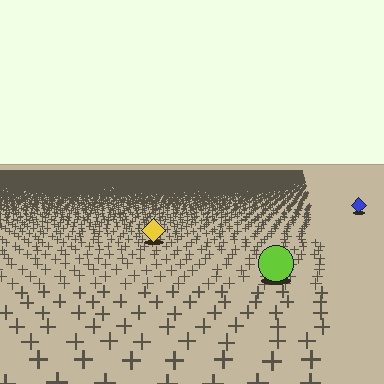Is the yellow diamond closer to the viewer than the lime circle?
No. The lime circle is closer — you can tell from the texture gradient: the ground texture is coarser near it.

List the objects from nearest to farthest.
From nearest to farthest: the lime circle, the yellow diamond, the blue diamond.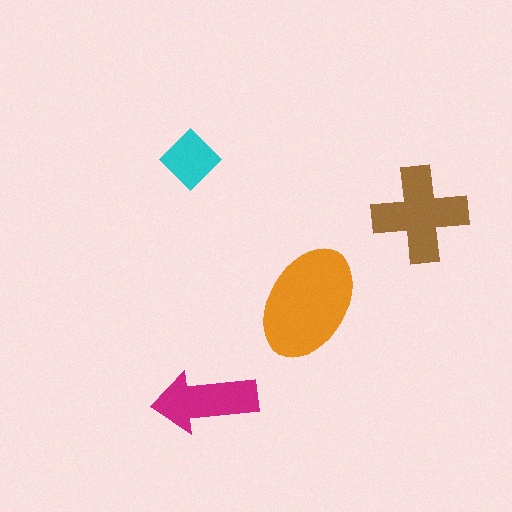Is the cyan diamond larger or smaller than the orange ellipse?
Smaller.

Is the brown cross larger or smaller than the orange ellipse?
Smaller.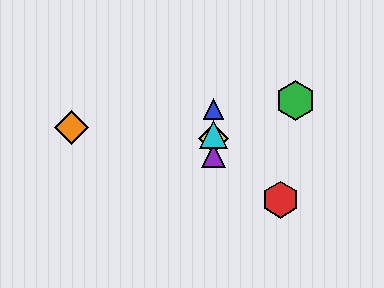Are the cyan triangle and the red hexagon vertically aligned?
No, the cyan triangle is at x≈214 and the red hexagon is at x≈281.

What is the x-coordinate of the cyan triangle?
The cyan triangle is at x≈214.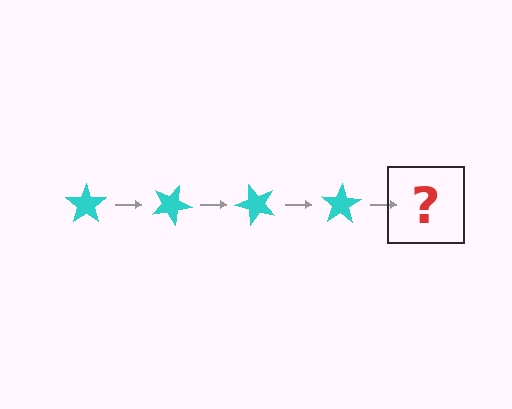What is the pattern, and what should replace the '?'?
The pattern is that the star rotates 25 degrees each step. The '?' should be a cyan star rotated 100 degrees.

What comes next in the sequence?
The next element should be a cyan star rotated 100 degrees.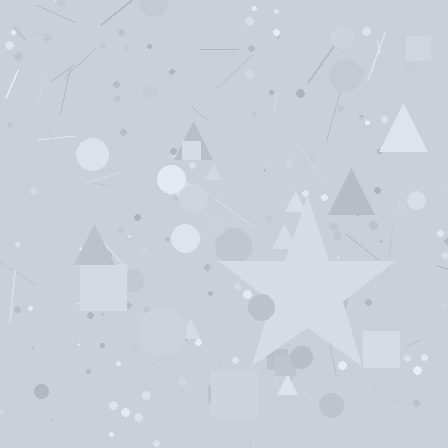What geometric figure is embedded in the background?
A star is embedded in the background.